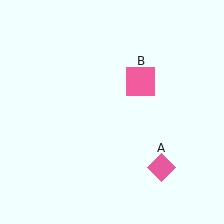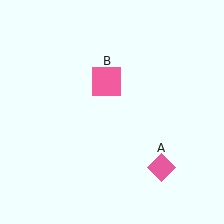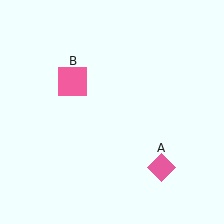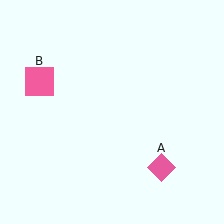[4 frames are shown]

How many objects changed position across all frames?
1 object changed position: pink square (object B).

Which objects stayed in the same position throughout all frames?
Pink diamond (object A) remained stationary.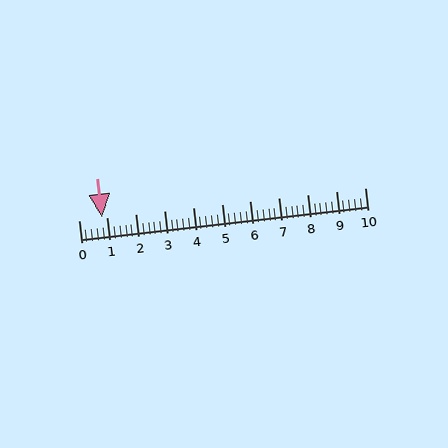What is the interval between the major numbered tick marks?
The major tick marks are spaced 1 units apart.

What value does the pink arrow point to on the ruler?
The pink arrow points to approximately 0.8.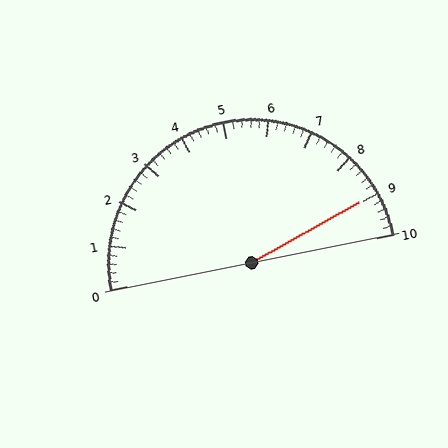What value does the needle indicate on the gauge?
The needle indicates approximately 9.0.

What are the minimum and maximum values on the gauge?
The gauge ranges from 0 to 10.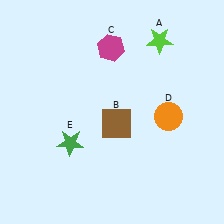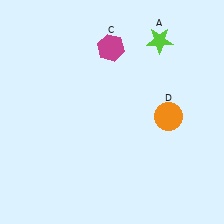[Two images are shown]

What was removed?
The green star (E), the brown square (B) were removed in Image 2.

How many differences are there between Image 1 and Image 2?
There are 2 differences between the two images.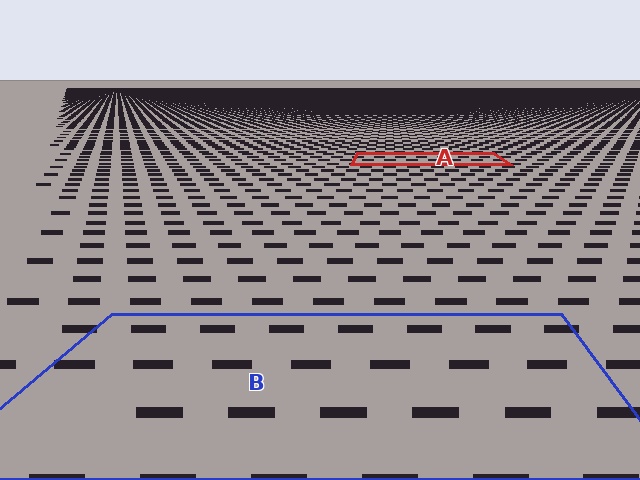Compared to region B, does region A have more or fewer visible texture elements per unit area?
Region A has more texture elements per unit area — they are packed more densely because it is farther away.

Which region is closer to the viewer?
Region B is closer. The texture elements there are larger and more spread out.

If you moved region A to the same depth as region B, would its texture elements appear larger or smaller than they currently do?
They would appear larger. At a closer depth, the same texture elements are projected at a bigger on-screen size.